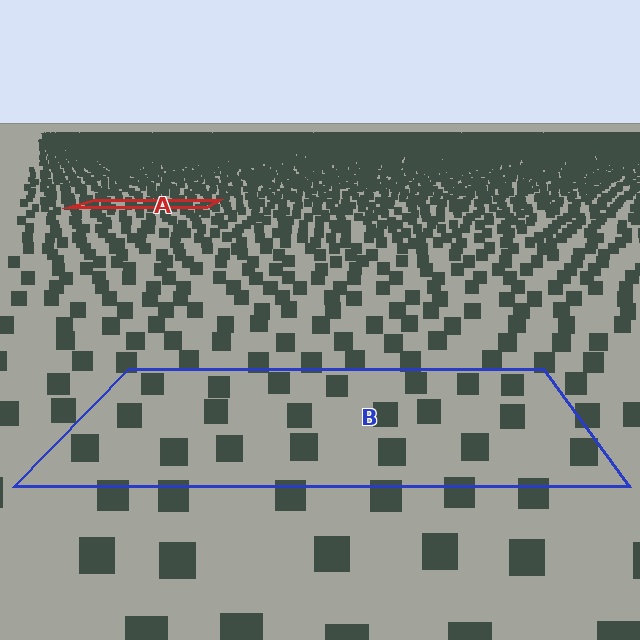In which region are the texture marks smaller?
The texture marks are smaller in region A, because it is farther away.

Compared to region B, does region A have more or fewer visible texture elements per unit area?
Region A has more texture elements per unit area — they are packed more densely because it is farther away.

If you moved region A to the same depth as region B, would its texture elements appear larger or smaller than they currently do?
They would appear larger. At a closer depth, the same texture elements are projected at a bigger on-screen size.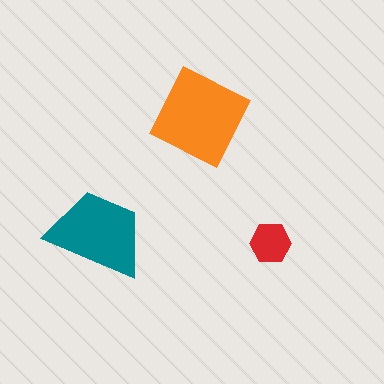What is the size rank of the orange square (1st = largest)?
1st.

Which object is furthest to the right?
The red hexagon is rightmost.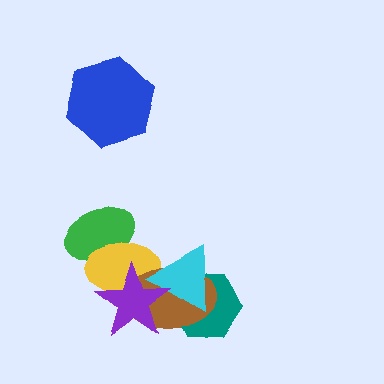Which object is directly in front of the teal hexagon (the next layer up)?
The brown ellipse is directly in front of the teal hexagon.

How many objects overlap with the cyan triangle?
4 objects overlap with the cyan triangle.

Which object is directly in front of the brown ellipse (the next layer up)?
The cyan triangle is directly in front of the brown ellipse.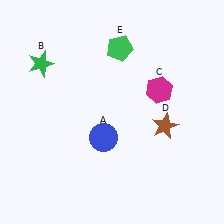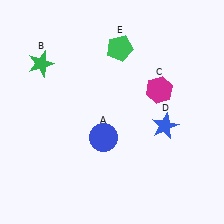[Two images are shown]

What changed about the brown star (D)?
In Image 1, D is brown. In Image 2, it changed to blue.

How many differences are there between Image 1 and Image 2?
There is 1 difference between the two images.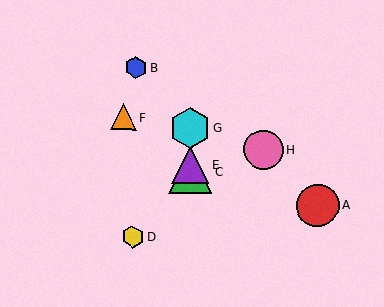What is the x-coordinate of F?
Object F is at x≈123.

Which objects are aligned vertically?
Objects C, E, G are aligned vertically.